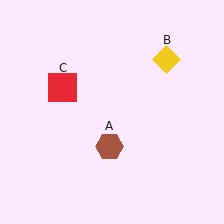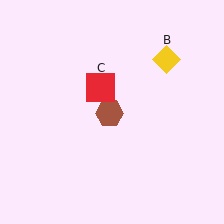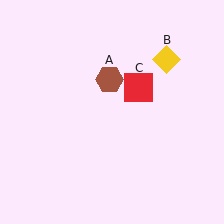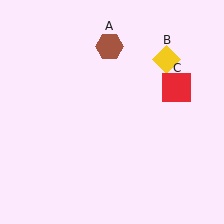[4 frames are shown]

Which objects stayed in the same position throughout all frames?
Yellow diamond (object B) remained stationary.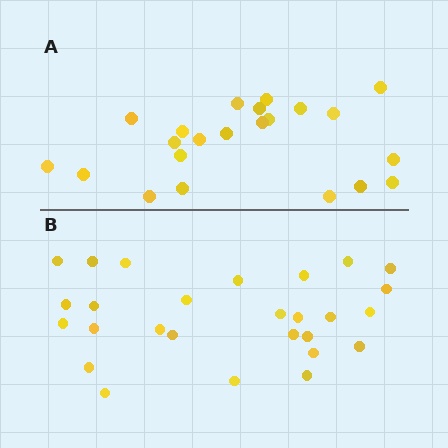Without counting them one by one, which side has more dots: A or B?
Region B (the bottom region) has more dots.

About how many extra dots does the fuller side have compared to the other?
Region B has about 5 more dots than region A.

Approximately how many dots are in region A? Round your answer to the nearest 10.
About 20 dots. (The exact count is 22, which rounds to 20.)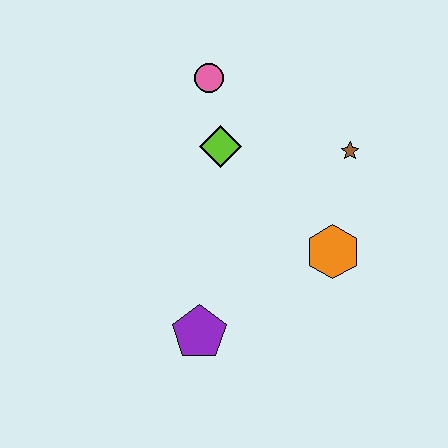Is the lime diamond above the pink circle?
No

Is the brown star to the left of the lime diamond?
No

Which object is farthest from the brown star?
The purple pentagon is farthest from the brown star.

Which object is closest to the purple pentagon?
The orange hexagon is closest to the purple pentagon.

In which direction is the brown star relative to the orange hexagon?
The brown star is above the orange hexagon.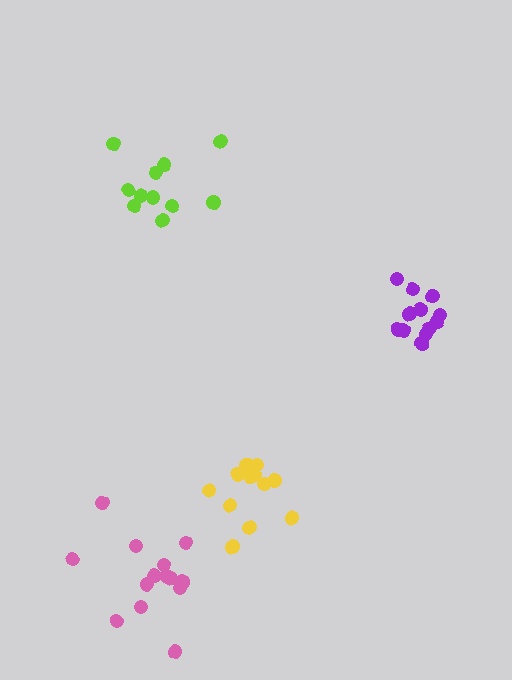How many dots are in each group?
Group 1: 11 dots, Group 2: 15 dots, Group 3: 12 dots, Group 4: 12 dots (50 total).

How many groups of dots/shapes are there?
There are 4 groups.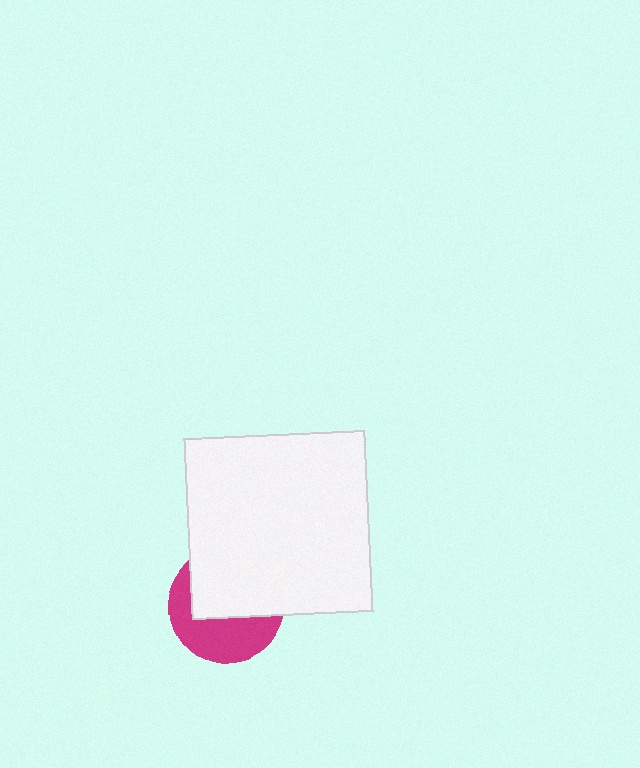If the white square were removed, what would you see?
You would see the complete magenta circle.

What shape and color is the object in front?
The object in front is a white square.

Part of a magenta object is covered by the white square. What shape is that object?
It is a circle.